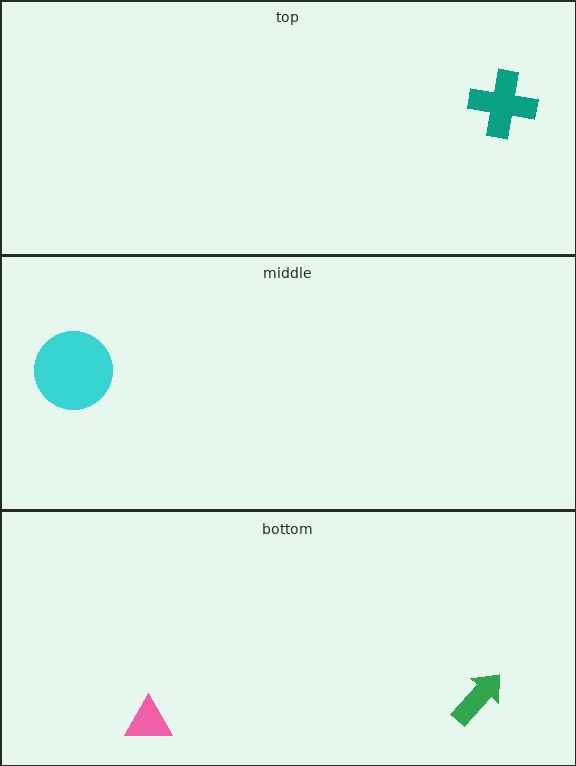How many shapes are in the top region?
1.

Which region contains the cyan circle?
The middle region.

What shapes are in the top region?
The teal cross.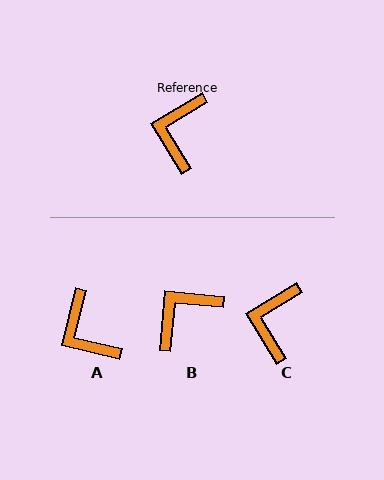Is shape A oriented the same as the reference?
No, it is off by about 45 degrees.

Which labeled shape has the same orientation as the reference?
C.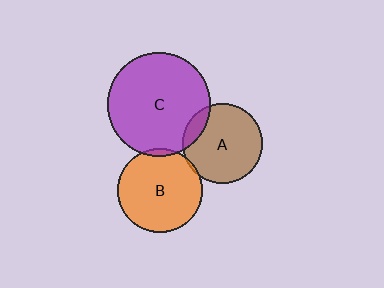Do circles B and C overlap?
Yes.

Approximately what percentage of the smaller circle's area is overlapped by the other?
Approximately 5%.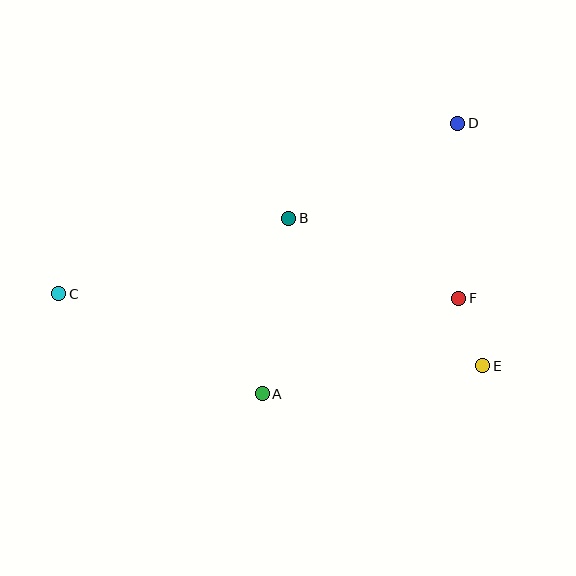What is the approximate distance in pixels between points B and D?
The distance between B and D is approximately 194 pixels.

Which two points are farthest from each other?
Points C and D are farthest from each other.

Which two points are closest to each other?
Points E and F are closest to each other.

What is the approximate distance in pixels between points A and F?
The distance between A and F is approximately 219 pixels.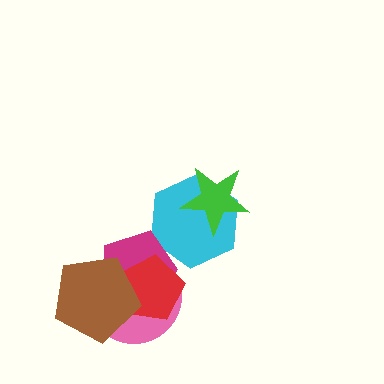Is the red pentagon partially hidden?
Yes, it is partially covered by another shape.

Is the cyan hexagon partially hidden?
Yes, it is partially covered by another shape.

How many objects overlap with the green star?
1 object overlaps with the green star.